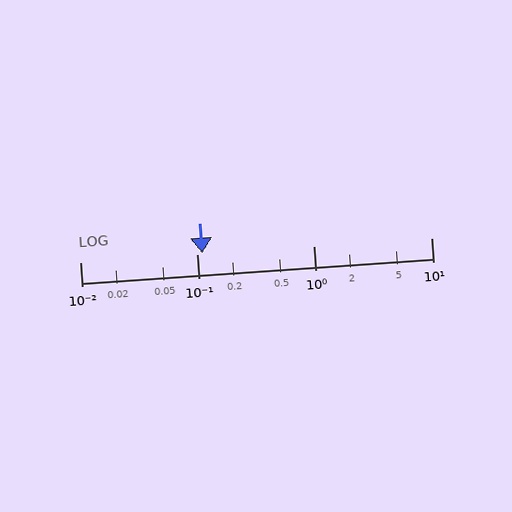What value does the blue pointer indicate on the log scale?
The pointer indicates approximately 0.11.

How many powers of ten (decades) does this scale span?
The scale spans 3 decades, from 0.01 to 10.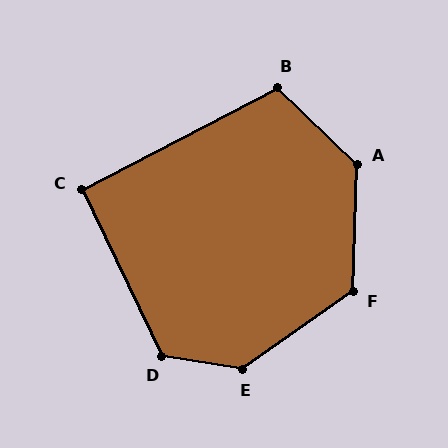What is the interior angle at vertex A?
Approximately 132 degrees (obtuse).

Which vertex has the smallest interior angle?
C, at approximately 92 degrees.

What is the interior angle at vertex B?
Approximately 109 degrees (obtuse).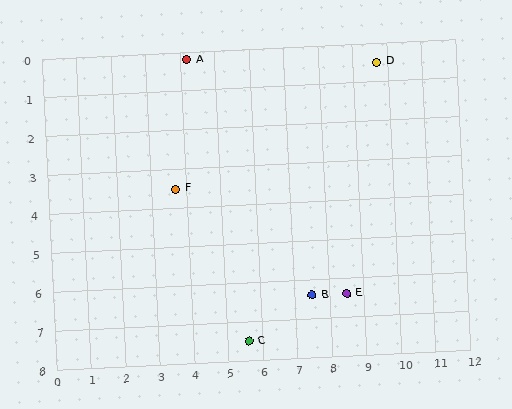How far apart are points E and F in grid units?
Points E and F are about 5.6 grid units apart.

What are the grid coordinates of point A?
Point A is at approximately (4.2, 0.2).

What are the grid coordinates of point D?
Point D is at approximately (9.7, 0.5).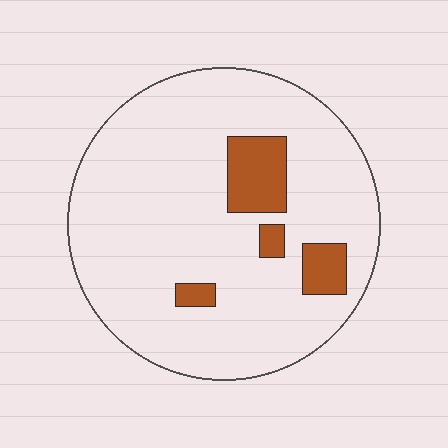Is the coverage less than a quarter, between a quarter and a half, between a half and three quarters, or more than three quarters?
Less than a quarter.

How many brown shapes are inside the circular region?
4.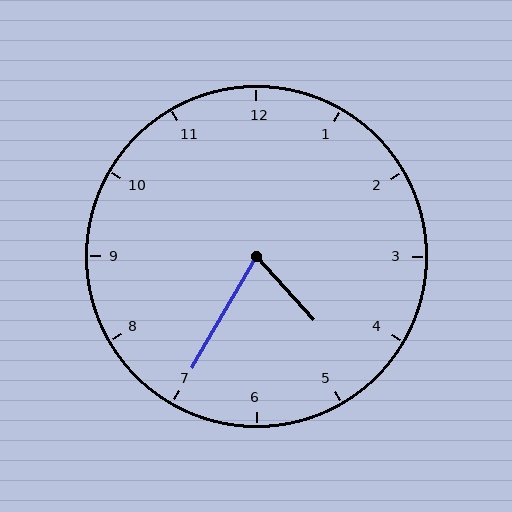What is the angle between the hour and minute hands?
Approximately 72 degrees.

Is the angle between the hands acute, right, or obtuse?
It is acute.